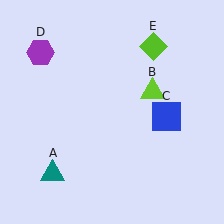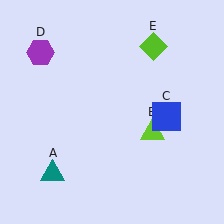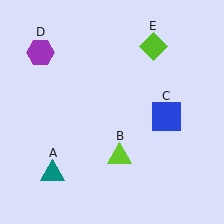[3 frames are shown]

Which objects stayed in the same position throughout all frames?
Teal triangle (object A) and blue square (object C) and purple hexagon (object D) and lime diamond (object E) remained stationary.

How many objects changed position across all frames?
1 object changed position: lime triangle (object B).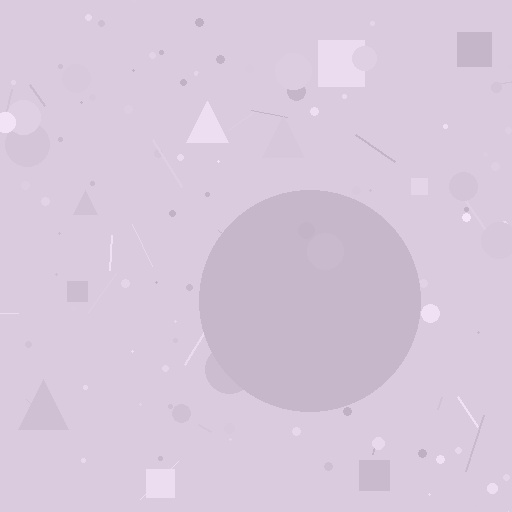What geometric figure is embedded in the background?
A circle is embedded in the background.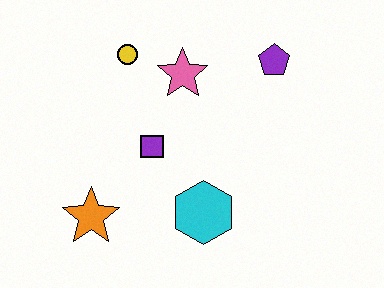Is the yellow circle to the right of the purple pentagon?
No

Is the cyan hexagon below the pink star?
Yes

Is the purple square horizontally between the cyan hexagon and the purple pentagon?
No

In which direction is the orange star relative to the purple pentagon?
The orange star is to the left of the purple pentagon.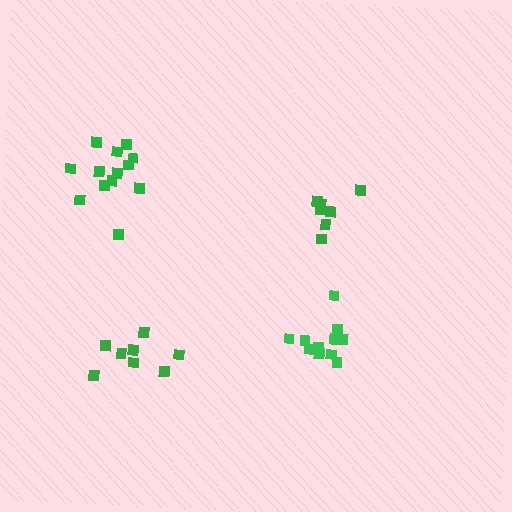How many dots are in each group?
Group 1: 13 dots, Group 2: 7 dots, Group 3: 8 dots, Group 4: 11 dots (39 total).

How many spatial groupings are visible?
There are 4 spatial groupings.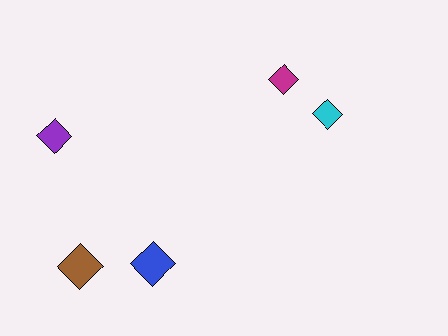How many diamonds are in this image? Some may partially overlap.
There are 5 diamonds.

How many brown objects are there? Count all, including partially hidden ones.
There is 1 brown object.